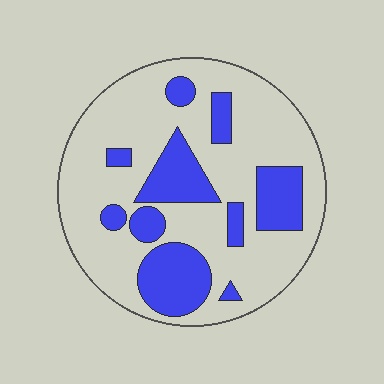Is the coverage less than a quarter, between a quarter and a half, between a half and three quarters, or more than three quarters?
Between a quarter and a half.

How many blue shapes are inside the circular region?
10.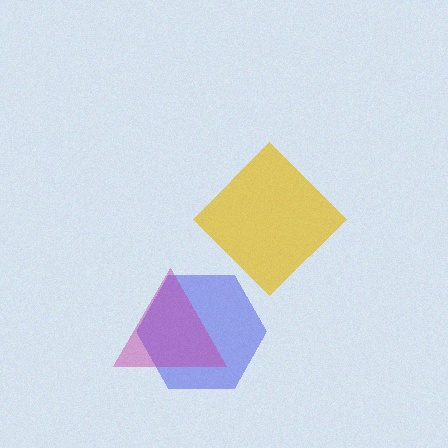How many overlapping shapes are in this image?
There are 3 overlapping shapes in the image.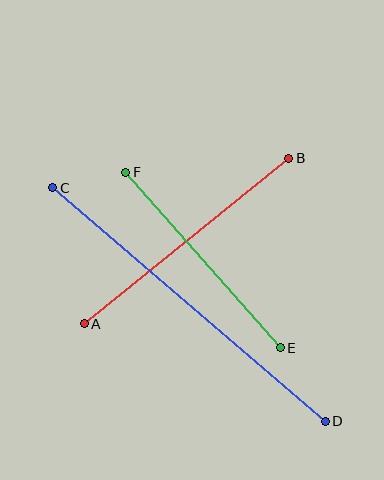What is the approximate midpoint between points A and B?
The midpoint is at approximately (187, 241) pixels.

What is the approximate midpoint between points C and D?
The midpoint is at approximately (189, 304) pixels.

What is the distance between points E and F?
The distance is approximately 234 pixels.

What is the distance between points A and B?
The distance is approximately 263 pixels.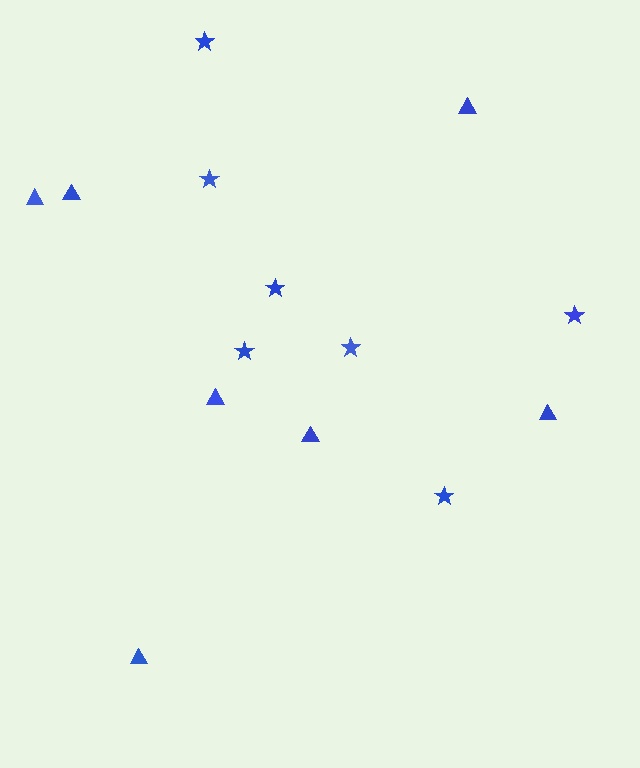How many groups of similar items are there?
There are 2 groups: one group of stars (7) and one group of triangles (7).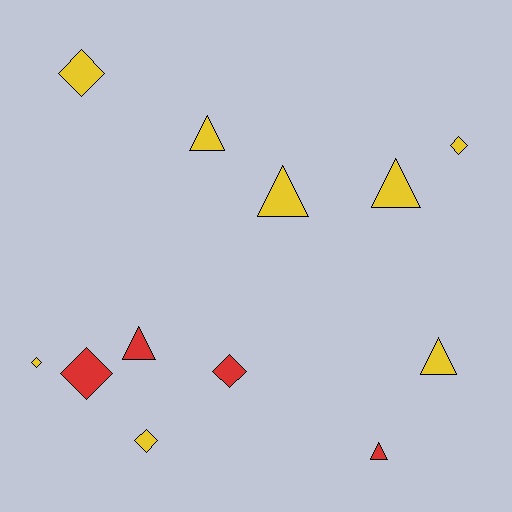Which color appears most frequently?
Yellow, with 8 objects.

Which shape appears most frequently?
Triangle, with 6 objects.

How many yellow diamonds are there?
There are 4 yellow diamonds.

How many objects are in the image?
There are 12 objects.